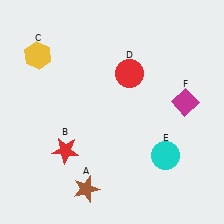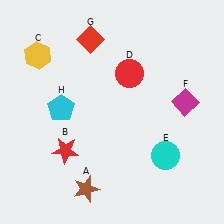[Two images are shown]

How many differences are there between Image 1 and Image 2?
There are 2 differences between the two images.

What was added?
A red diamond (G), a cyan pentagon (H) were added in Image 2.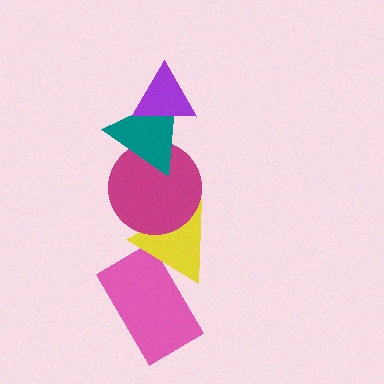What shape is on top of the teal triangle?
The purple triangle is on top of the teal triangle.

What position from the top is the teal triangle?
The teal triangle is 2nd from the top.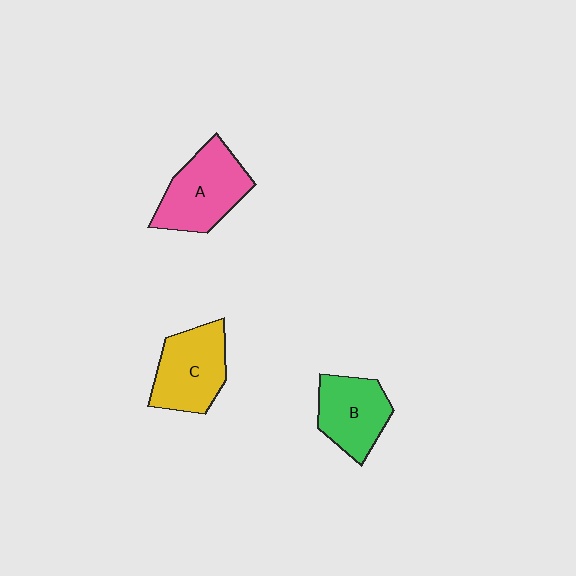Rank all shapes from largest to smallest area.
From largest to smallest: A (pink), C (yellow), B (green).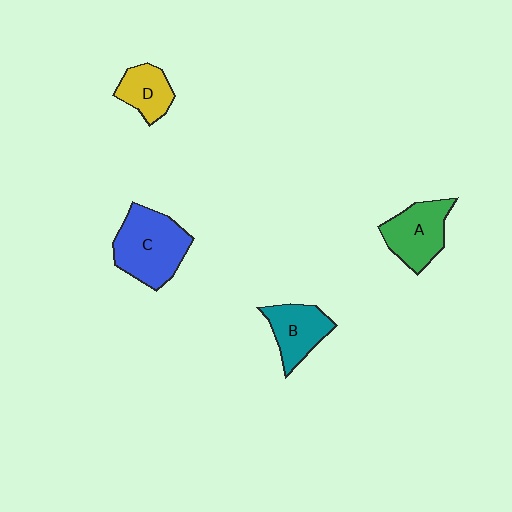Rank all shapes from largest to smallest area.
From largest to smallest: C (blue), A (green), B (teal), D (yellow).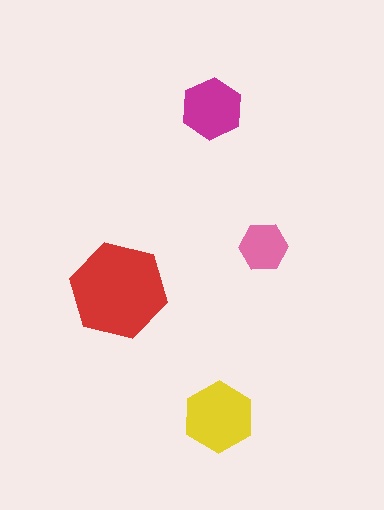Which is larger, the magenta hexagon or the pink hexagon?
The magenta one.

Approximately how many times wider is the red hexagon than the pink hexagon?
About 2 times wider.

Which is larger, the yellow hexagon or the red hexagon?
The red one.